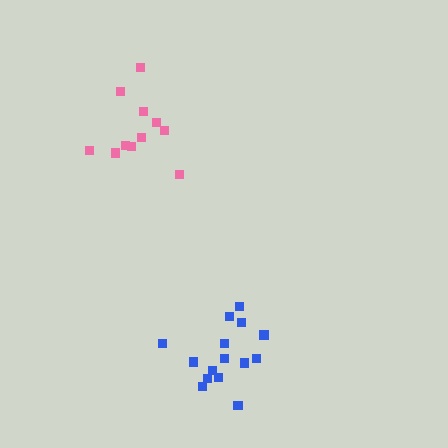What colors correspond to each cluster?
The clusters are colored: blue, pink.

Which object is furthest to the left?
The pink cluster is leftmost.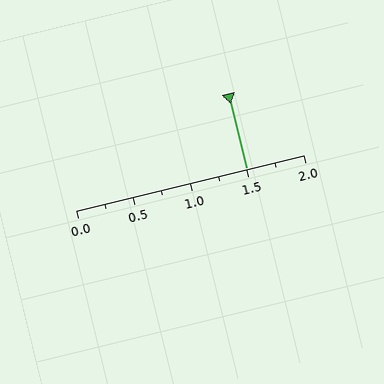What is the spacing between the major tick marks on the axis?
The major ticks are spaced 0.5 apart.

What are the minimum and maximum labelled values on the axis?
The axis runs from 0.0 to 2.0.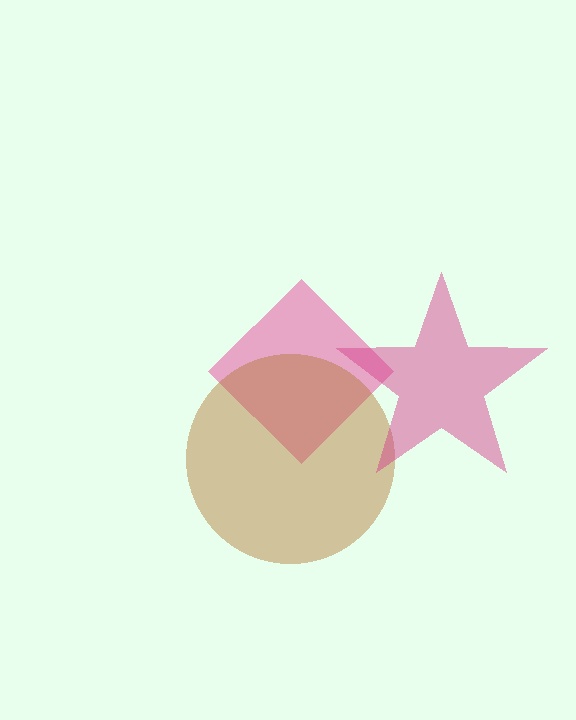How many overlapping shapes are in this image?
There are 3 overlapping shapes in the image.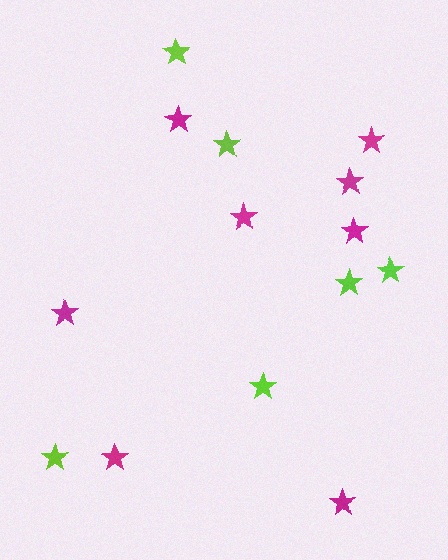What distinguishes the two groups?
There are 2 groups: one group of magenta stars (8) and one group of lime stars (6).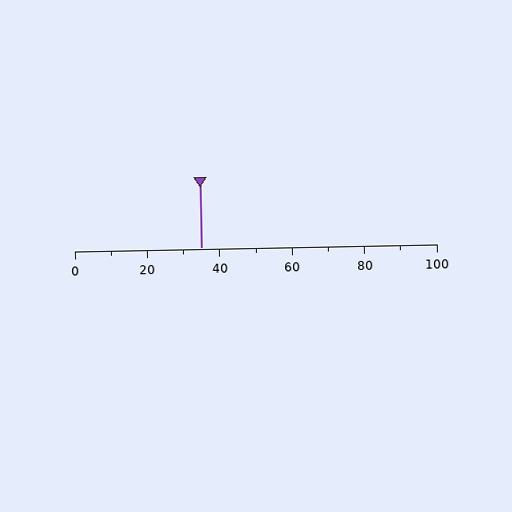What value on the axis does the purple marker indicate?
The marker indicates approximately 35.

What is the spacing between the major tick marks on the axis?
The major ticks are spaced 20 apart.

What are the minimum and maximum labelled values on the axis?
The axis runs from 0 to 100.